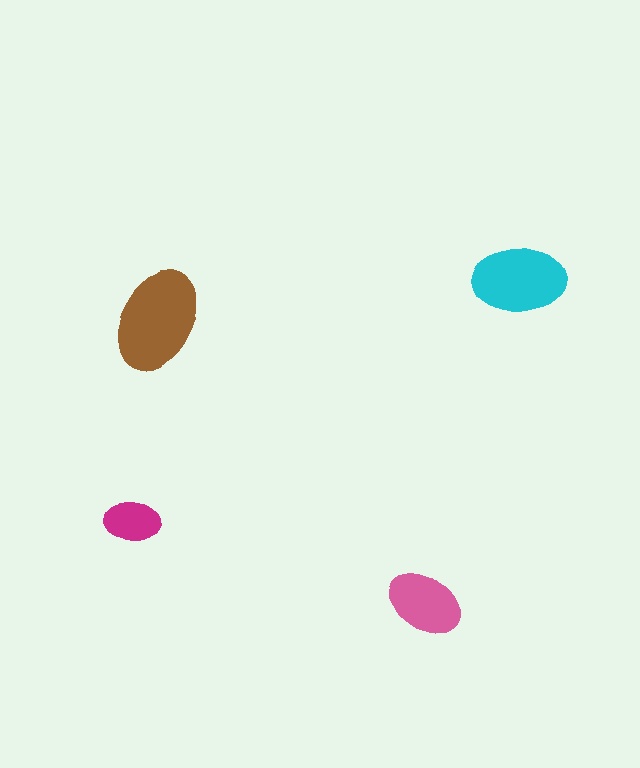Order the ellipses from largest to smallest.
the brown one, the cyan one, the pink one, the magenta one.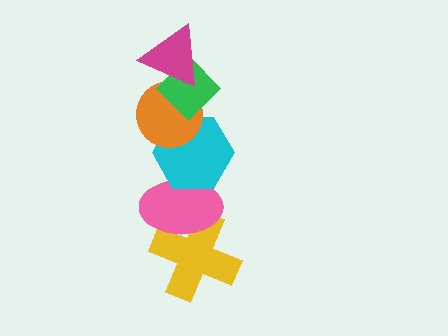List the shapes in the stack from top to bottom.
From top to bottom: the magenta triangle, the green diamond, the orange circle, the cyan hexagon, the pink ellipse, the yellow cross.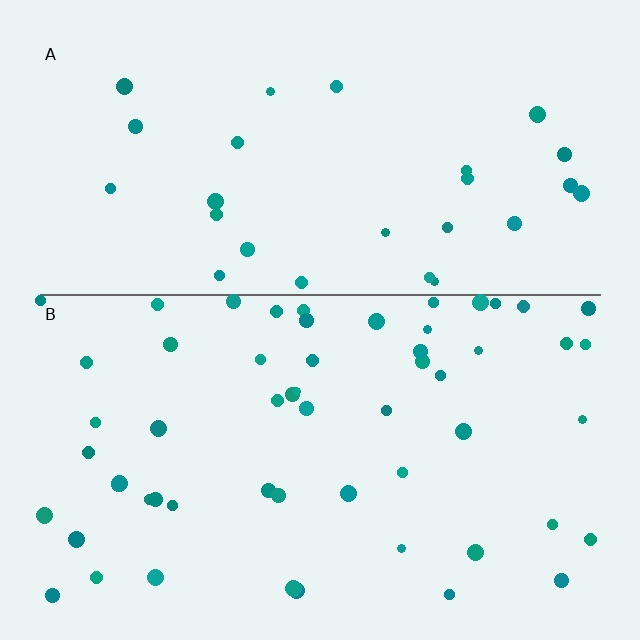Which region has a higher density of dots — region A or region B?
B (the bottom).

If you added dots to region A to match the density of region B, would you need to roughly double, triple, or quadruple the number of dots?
Approximately double.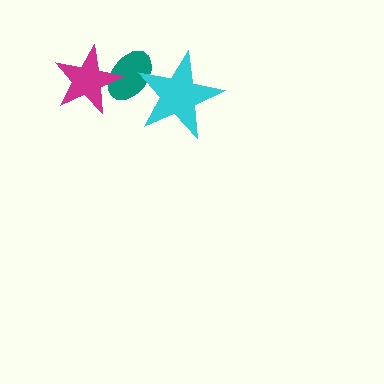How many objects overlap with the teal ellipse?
2 objects overlap with the teal ellipse.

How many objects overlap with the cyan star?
1 object overlaps with the cyan star.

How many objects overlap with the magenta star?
1 object overlaps with the magenta star.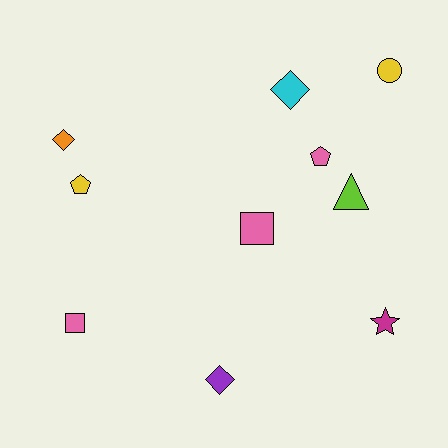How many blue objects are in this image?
There are no blue objects.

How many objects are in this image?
There are 10 objects.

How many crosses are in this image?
There are no crosses.